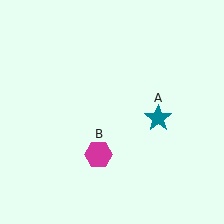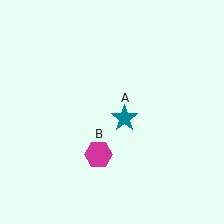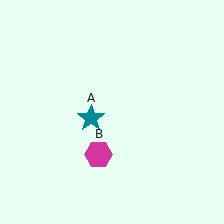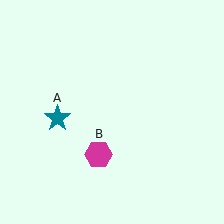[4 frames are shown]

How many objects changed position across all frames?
1 object changed position: teal star (object A).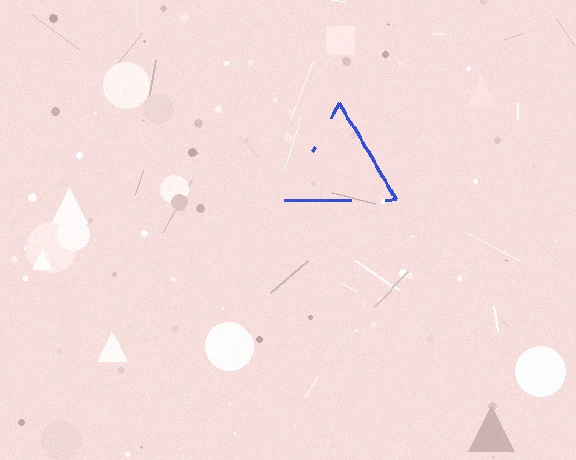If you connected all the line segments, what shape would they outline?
They would outline a triangle.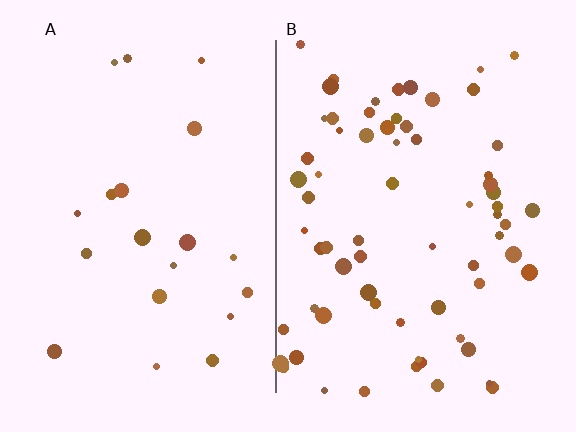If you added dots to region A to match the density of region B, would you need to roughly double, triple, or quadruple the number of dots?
Approximately triple.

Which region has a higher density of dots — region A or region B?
B (the right).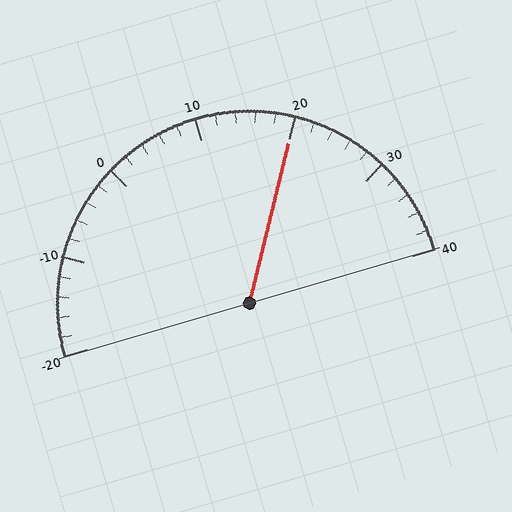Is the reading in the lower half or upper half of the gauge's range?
The reading is in the upper half of the range (-20 to 40).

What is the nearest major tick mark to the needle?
The nearest major tick mark is 20.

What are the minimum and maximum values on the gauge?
The gauge ranges from -20 to 40.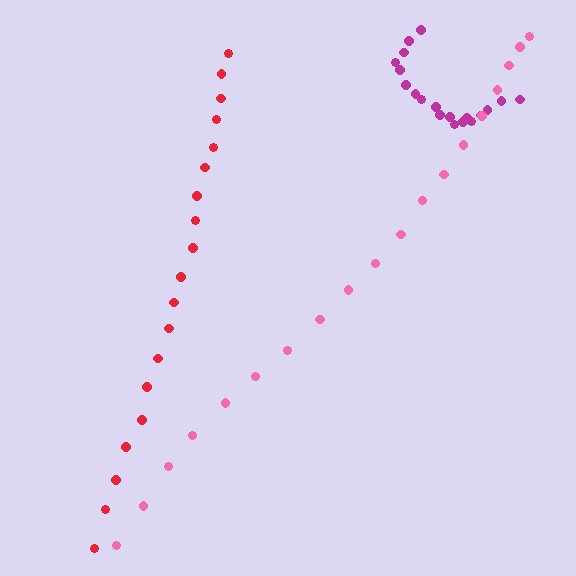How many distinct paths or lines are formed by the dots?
There are 3 distinct paths.